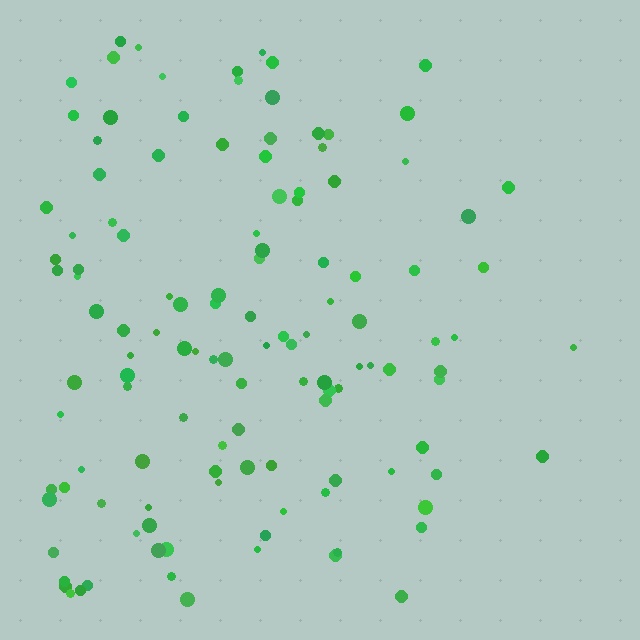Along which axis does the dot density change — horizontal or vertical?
Horizontal.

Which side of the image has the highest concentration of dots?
The left.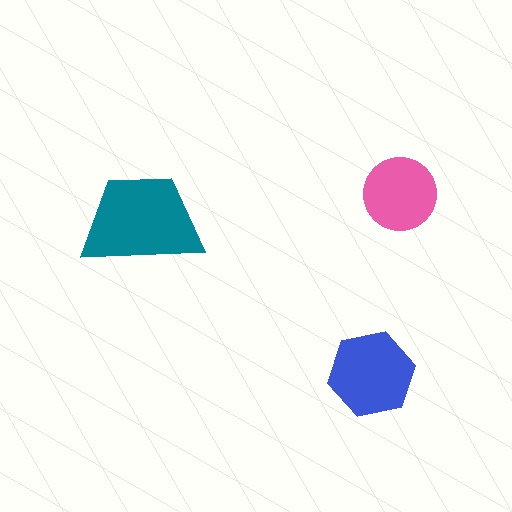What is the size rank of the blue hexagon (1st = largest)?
2nd.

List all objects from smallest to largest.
The pink circle, the blue hexagon, the teal trapezoid.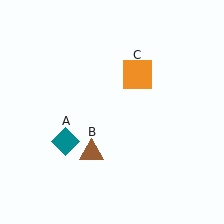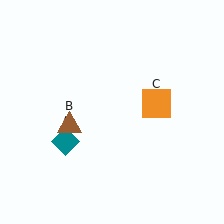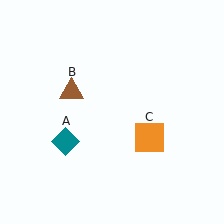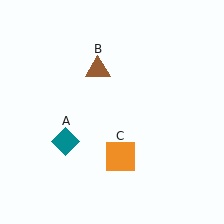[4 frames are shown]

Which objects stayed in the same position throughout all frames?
Teal diamond (object A) remained stationary.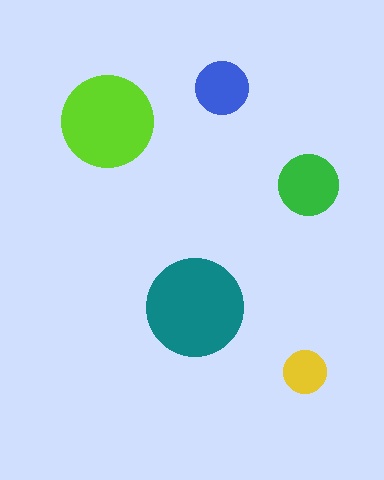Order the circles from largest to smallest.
the teal one, the lime one, the green one, the blue one, the yellow one.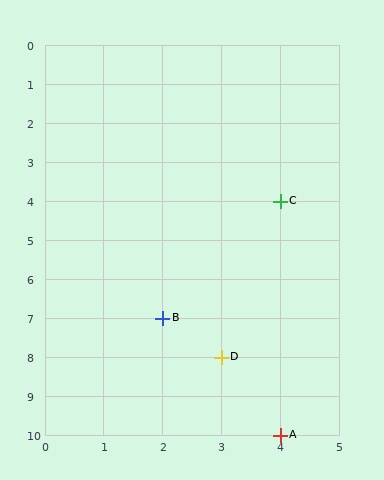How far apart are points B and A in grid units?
Points B and A are 2 columns and 3 rows apart (about 3.6 grid units diagonally).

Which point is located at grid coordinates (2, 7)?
Point B is at (2, 7).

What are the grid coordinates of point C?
Point C is at grid coordinates (4, 4).